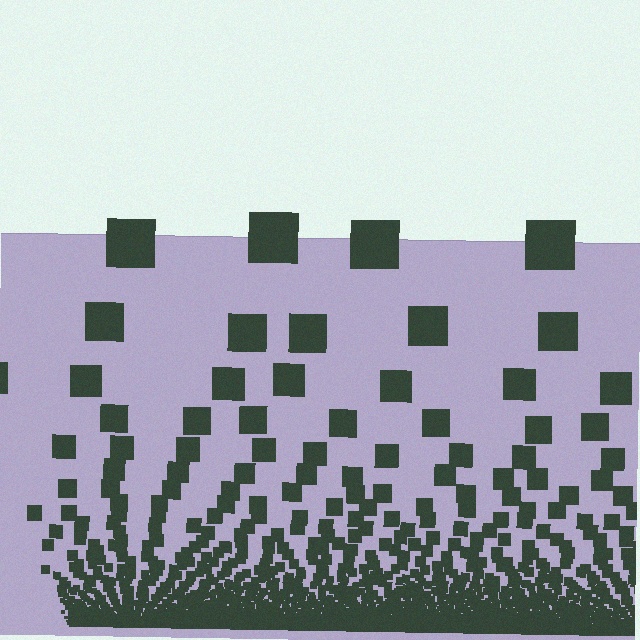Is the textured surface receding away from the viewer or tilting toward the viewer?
The surface appears to tilt toward the viewer. Texture elements get larger and sparser toward the top.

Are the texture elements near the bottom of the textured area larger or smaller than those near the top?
Smaller. The gradient is inverted — elements near the bottom are smaller and denser.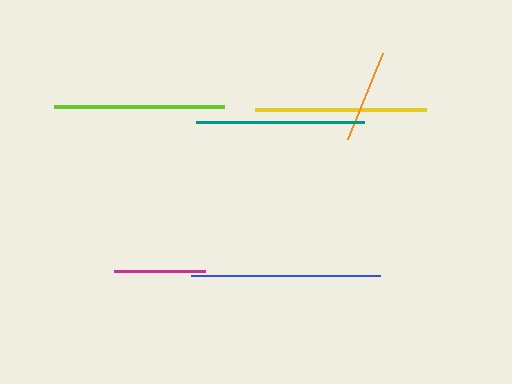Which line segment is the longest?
The blue line is the longest at approximately 189 pixels.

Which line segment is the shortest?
The magenta line is the shortest at approximately 92 pixels.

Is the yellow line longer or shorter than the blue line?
The blue line is longer than the yellow line.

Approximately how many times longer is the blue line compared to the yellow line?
The blue line is approximately 1.1 times the length of the yellow line.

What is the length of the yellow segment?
The yellow segment is approximately 171 pixels long.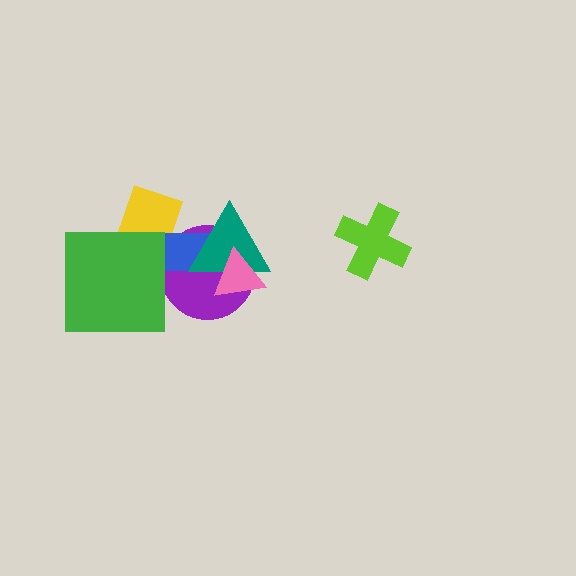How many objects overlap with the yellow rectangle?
3 objects overlap with the yellow rectangle.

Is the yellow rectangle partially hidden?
Yes, it is partially covered by another shape.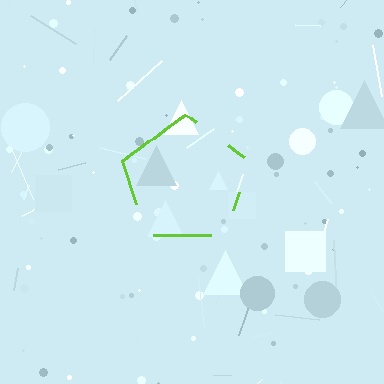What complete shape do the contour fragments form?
The contour fragments form a pentagon.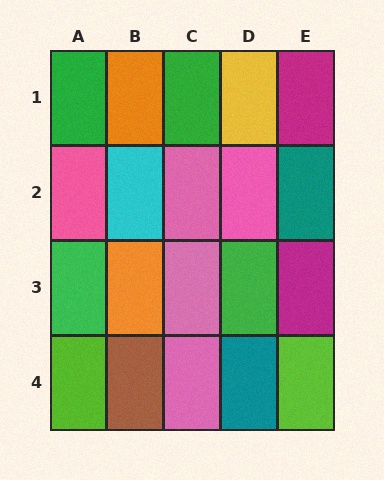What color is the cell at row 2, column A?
Pink.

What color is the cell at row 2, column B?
Cyan.